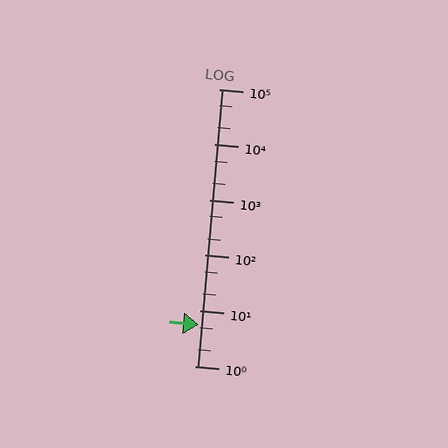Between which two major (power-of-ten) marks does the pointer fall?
The pointer is between 1 and 10.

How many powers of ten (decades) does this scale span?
The scale spans 5 decades, from 1 to 100000.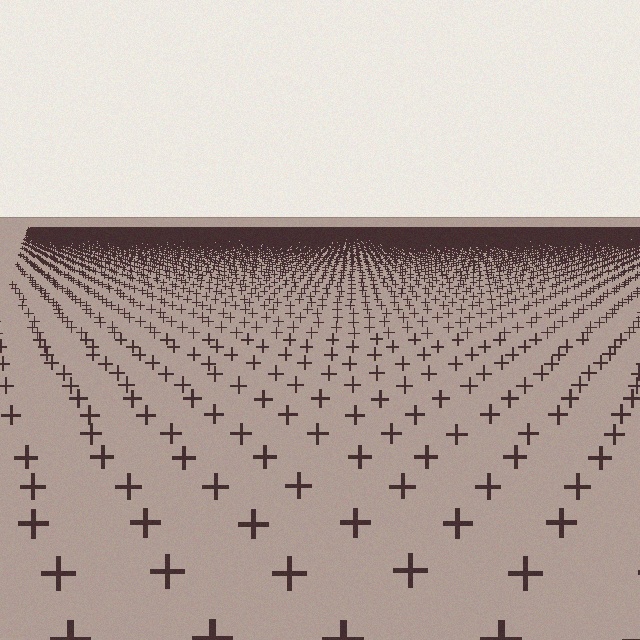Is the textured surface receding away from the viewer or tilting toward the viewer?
The surface is receding away from the viewer. Texture elements get smaller and denser toward the top.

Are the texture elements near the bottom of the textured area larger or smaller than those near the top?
Larger. Near the bottom, elements are closer to the viewer and appear at a bigger on-screen size.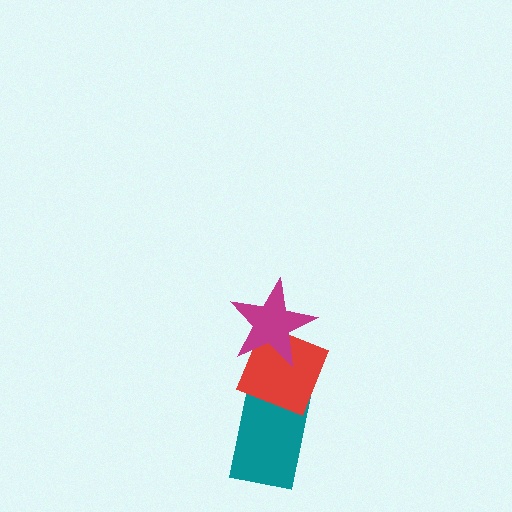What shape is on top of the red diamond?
The magenta star is on top of the red diamond.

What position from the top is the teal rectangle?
The teal rectangle is 3rd from the top.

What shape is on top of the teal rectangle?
The red diamond is on top of the teal rectangle.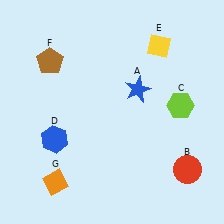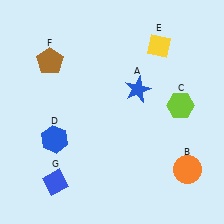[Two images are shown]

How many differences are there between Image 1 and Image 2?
There are 2 differences between the two images.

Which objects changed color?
B changed from red to orange. G changed from orange to blue.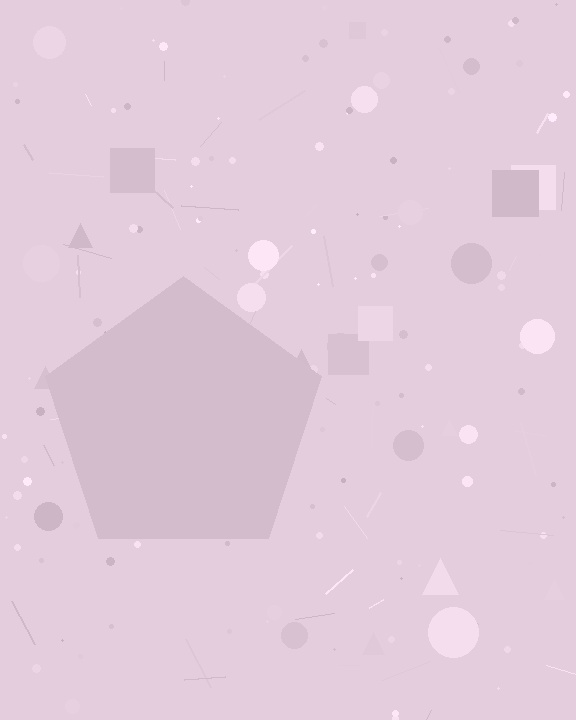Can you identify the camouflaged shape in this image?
The camouflaged shape is a pentagon.